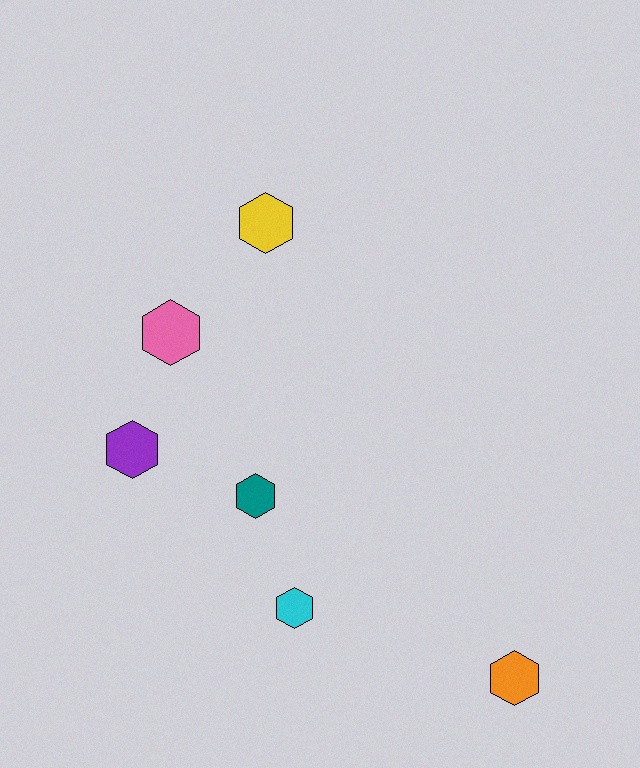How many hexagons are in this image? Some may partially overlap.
There are 6 hexagons.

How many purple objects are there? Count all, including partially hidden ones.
There is 1 purple object.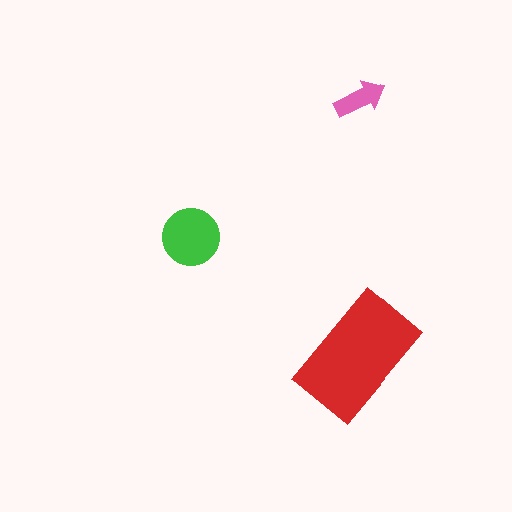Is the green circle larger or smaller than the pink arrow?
Larger.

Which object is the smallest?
The pink arrow.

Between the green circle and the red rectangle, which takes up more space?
The red rectangle.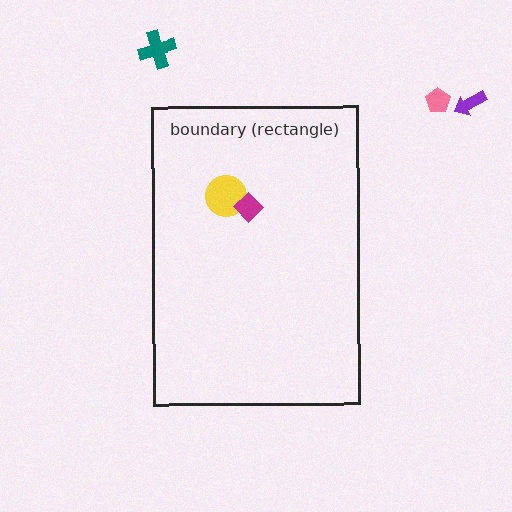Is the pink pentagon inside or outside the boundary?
Outside.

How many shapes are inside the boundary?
2 inside, 3 outside.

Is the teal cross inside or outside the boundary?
Outside.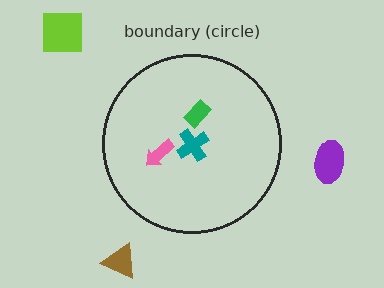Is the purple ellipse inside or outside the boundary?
Outside.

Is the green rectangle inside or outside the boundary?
Inside.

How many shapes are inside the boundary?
3 inside, 3 outside.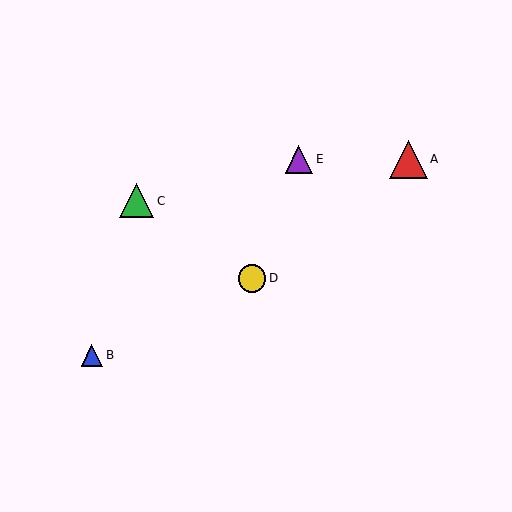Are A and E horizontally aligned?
Yes, both are at y≈159.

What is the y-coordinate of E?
Object E is at y≈159.